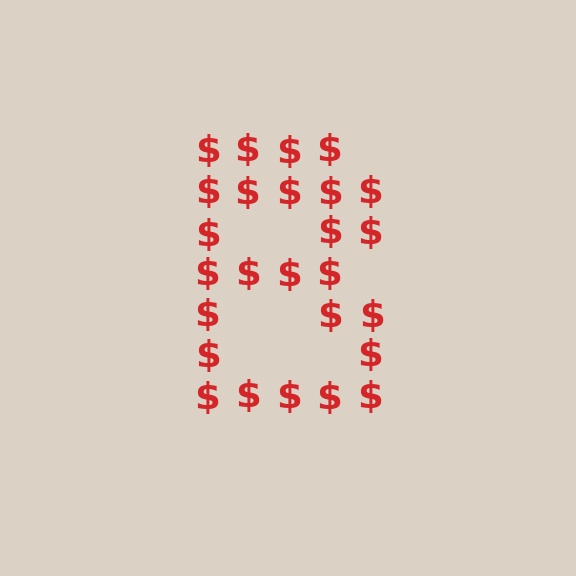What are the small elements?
The small elements are dollar signs.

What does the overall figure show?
The overall figure shows the letter B.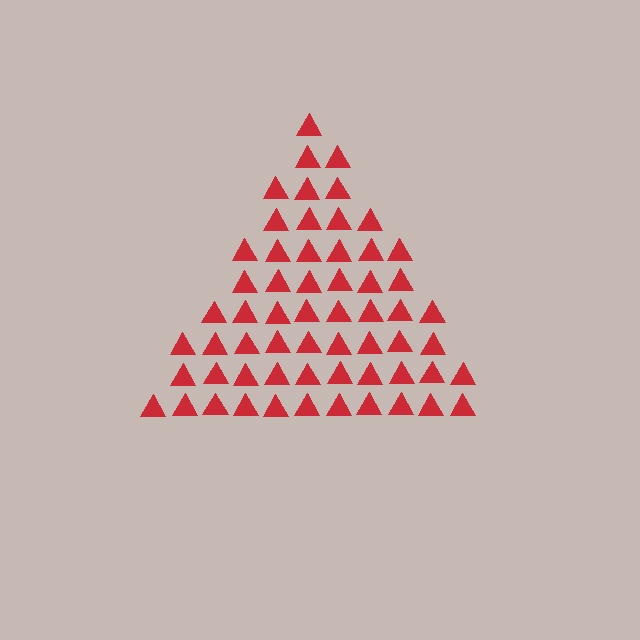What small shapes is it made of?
It is made of small triangles.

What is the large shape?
The large shape is a triangle.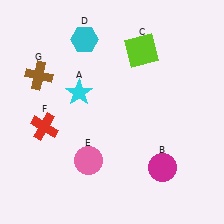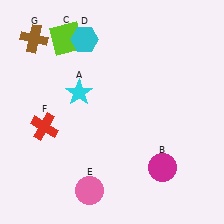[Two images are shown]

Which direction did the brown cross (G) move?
The brown cross (G) moved up.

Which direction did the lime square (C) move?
The lime square (C) moved left.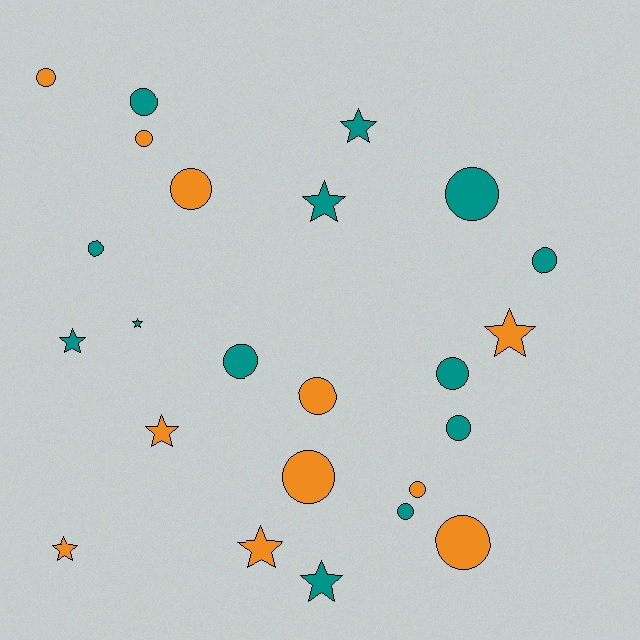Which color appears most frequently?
Teal, with 13 objects.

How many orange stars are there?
There are 4 orange stars.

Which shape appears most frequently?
Circle, with 15 objects.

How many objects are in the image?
There are 24 objects.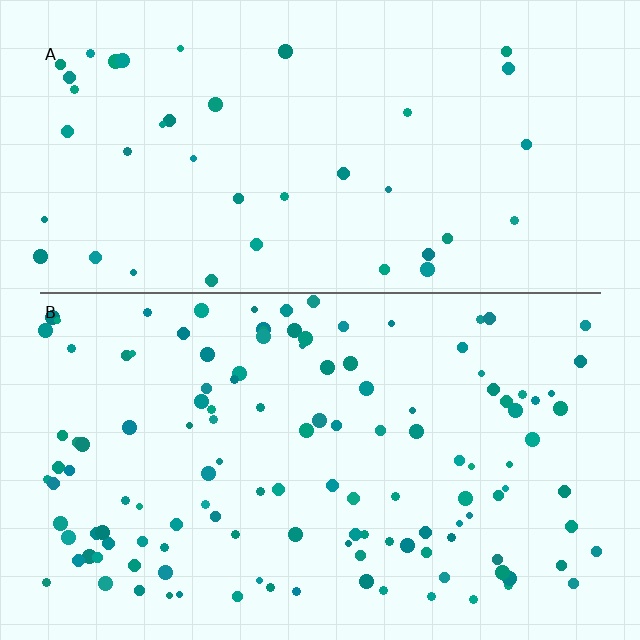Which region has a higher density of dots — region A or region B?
B (the bottom).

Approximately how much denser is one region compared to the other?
Approximately 3.1× — region B over region A.